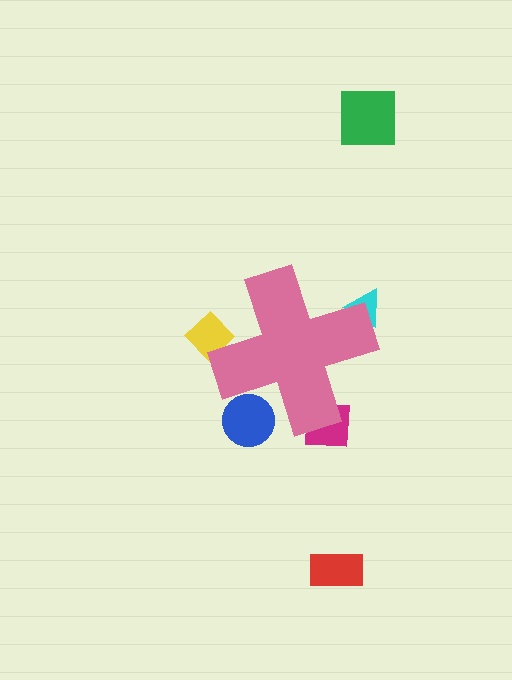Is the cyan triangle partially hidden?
Yes, the cyan triangle is partially hidden behind the pink cross.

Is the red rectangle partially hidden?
No, the red rectangle is fully visible.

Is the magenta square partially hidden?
Yes, the magenta square is partially hidden behind the pink cross.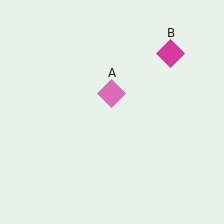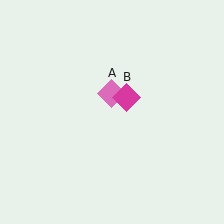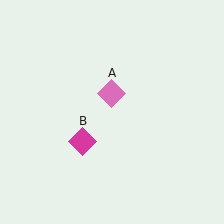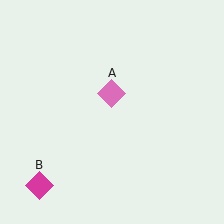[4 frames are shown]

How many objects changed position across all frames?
1 object changed position: magenta diamond (object B).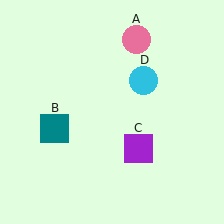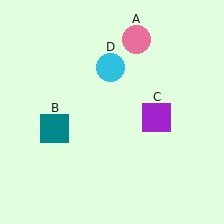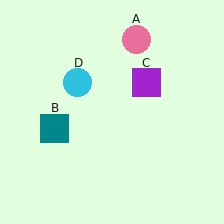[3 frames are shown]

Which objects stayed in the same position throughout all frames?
Pink circle (object A) and teal square (object B) remained stationary.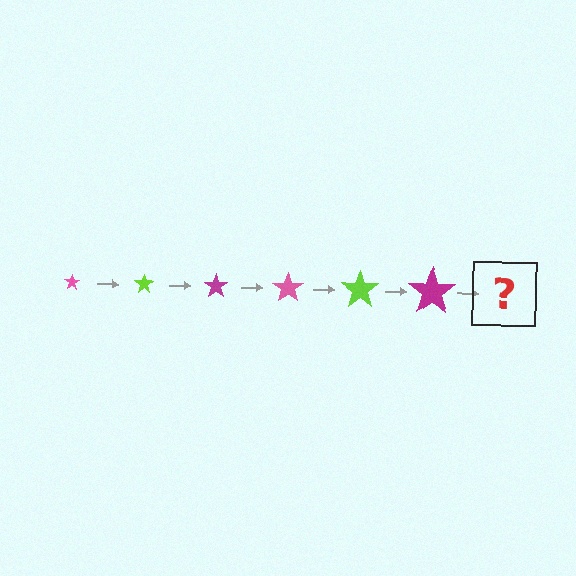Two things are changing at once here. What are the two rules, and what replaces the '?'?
The two rules are that the star grows larger each step and the color cycles through pink, lime, and magenta. The '?' should be a pink star, larger than the previous one.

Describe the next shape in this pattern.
It should be a pink star, larger than the previous one.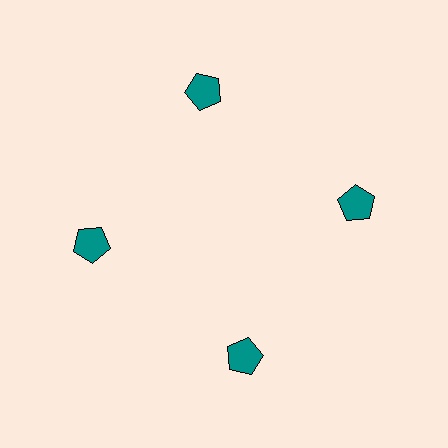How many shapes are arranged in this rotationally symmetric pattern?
There are 4 shapes, arranged in 4 groups of 1.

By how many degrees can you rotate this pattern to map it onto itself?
The pattern maps onto itself every 90 degrees of rotation.